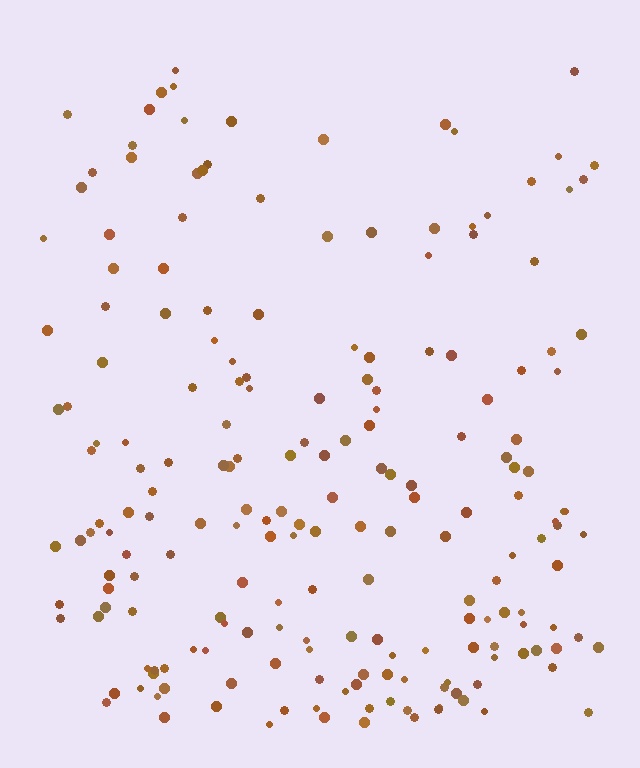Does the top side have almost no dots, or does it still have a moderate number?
Still a moderate number, just noticeably fewer than the bottom.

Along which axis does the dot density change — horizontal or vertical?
Vertical.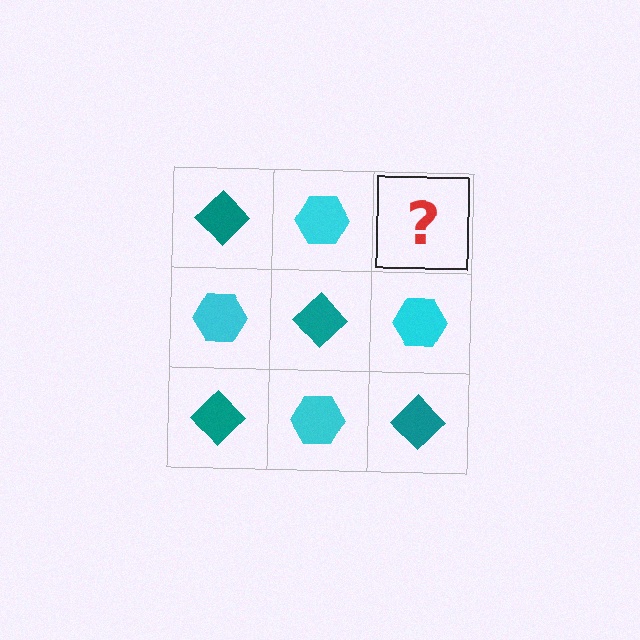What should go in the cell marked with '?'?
The missing cell should contain a teal diamond.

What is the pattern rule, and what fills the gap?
The rule is that it alternates teal diamond and cyan hexagon in a checkerboard pattern. The gap should be filled with a teal diamond.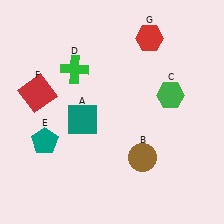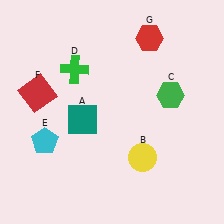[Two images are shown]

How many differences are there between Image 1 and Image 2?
There are 2 differences between the two images.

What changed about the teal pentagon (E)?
In Image 1, E is teal. In Image 2, it changed to cyan.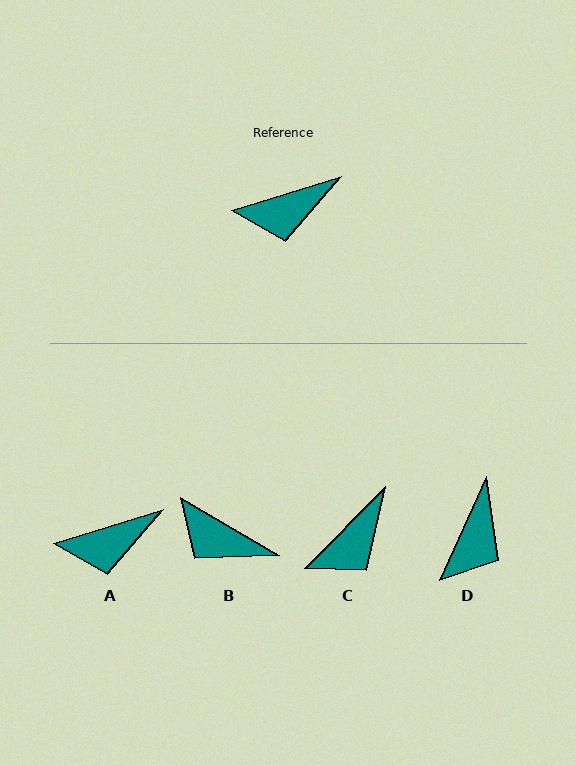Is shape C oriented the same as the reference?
No, it is off by about 28 degrees.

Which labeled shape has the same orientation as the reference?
A.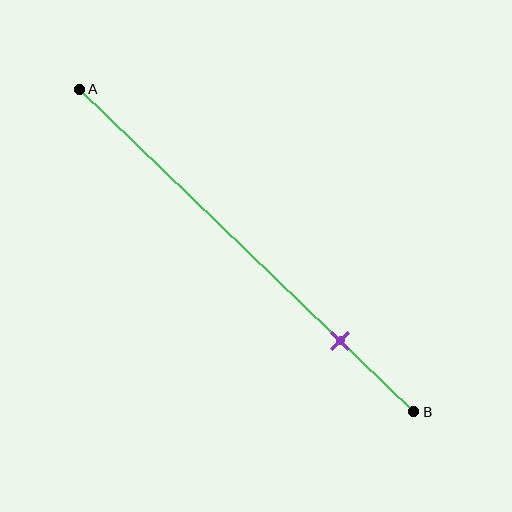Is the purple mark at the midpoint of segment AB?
No, the mark is at about 80% from A, not at the 50% midpoint.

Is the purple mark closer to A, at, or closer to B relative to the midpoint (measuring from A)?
The purple mark is closer to point B than the midpoint of segment AB.